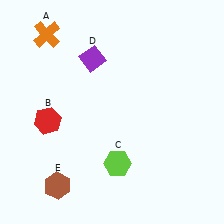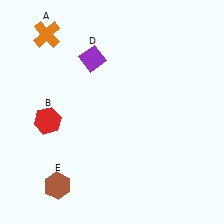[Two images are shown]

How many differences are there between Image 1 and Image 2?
There is 1 difference between the two images.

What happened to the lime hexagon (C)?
The lime hexagon (C) was removed in Image 2. It was in the bottom-right area of Image 1.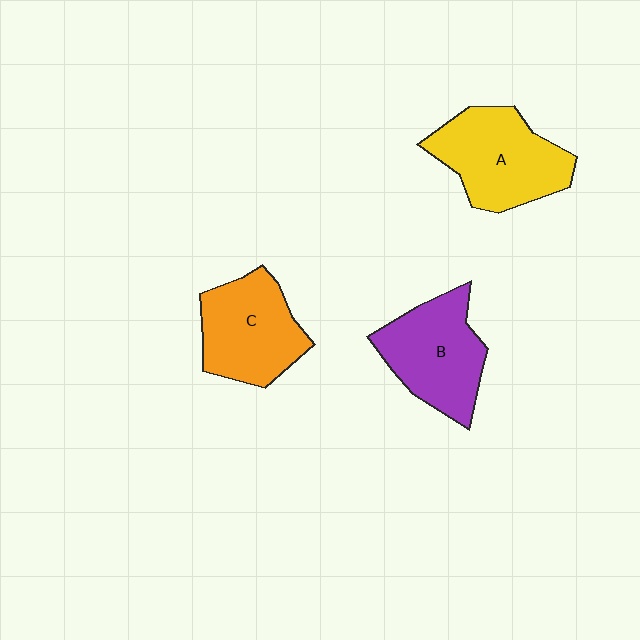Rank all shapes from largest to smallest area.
From largest to smallest: A (yellow), B (purple), C (orange).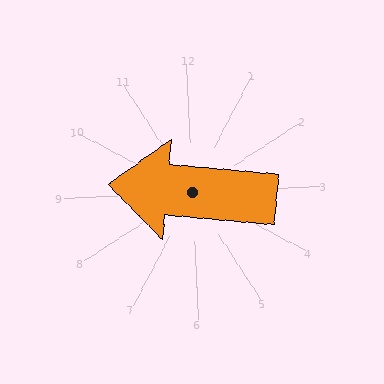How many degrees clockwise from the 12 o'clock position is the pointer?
Approximately 278 degrees.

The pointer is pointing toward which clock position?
Roughly 9 o'clock.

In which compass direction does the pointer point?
West.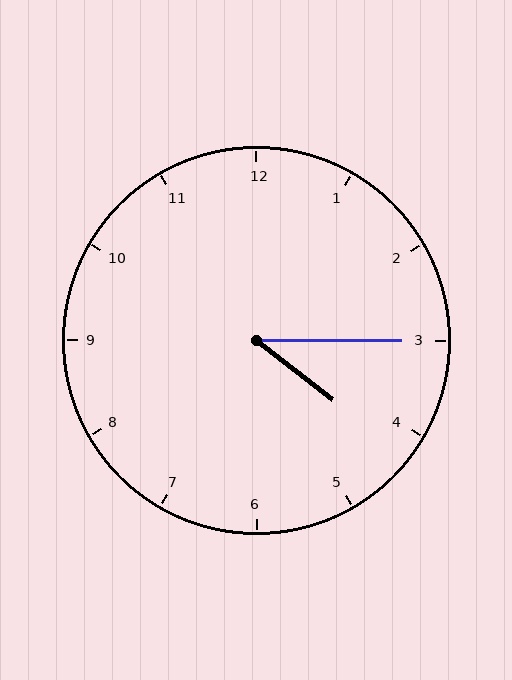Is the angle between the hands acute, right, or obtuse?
It is acute.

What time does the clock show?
4:15.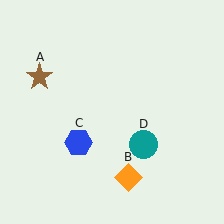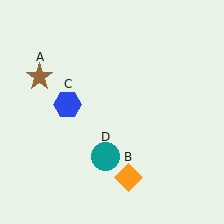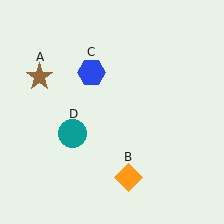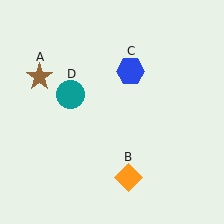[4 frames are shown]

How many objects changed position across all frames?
2 objects changed position: blue hexagon (object C), teal circle (object D).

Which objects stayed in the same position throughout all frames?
Brown star (object A) and orange diamond (object B) remained stationary.